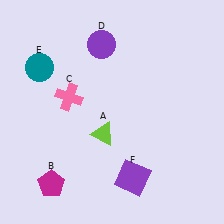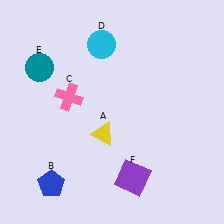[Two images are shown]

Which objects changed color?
A changed from lime to yellow. B changed from magenta to blue. D changed from purple to cyan.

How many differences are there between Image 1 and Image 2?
There are 3 differences between the two images.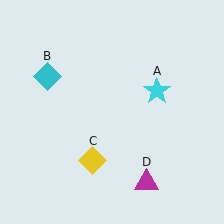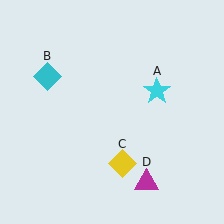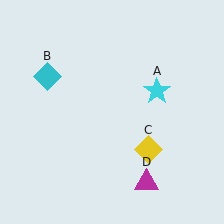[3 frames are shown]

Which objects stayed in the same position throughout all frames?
Cyan star (object A) and cyan diamond (object B) and magenta triangle (object D) remained stationary.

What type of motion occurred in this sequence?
The yellow diamond (object C) rotated counterclockwise around the center of the scene.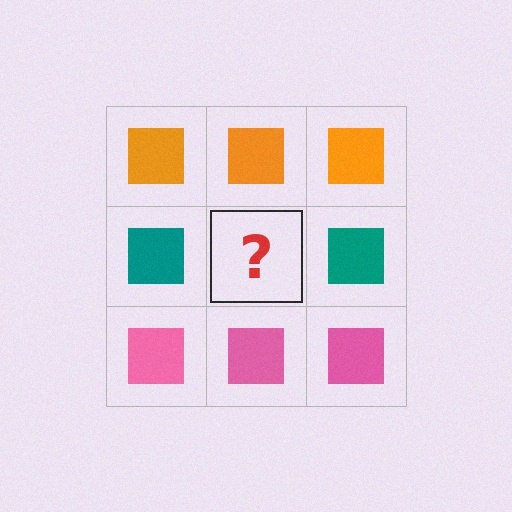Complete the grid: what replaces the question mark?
The question mark should be replaced with a teal square.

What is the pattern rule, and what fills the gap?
The rule is that each row has a consistent color. The gap should be filled with a teal square.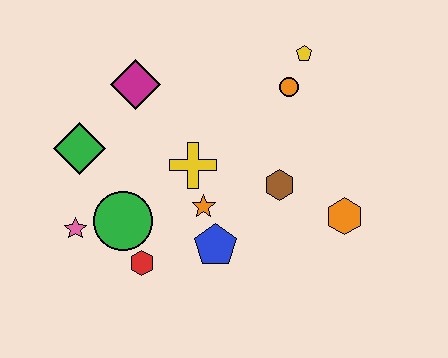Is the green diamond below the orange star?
No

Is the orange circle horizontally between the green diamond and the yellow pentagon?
Yes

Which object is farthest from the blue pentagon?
The yellow pentagon is farthest from the blue pentagon.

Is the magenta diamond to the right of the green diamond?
Yes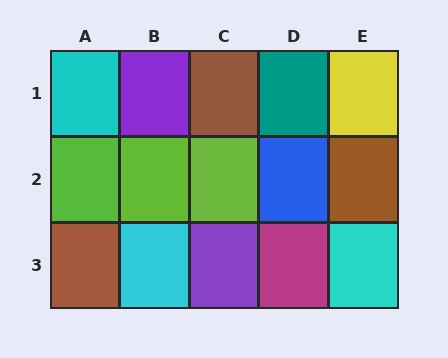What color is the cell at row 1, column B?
Purple.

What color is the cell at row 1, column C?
Brown.